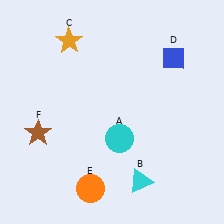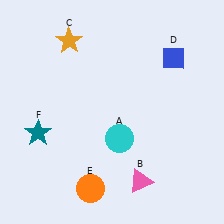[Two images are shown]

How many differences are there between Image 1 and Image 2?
There are 2 differences between the two images.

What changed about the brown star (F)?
In Image 1, F is brown. In Image 2, it changed to teal.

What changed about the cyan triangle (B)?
In Image 1, B is cyan. In Image 2, it changed to pink.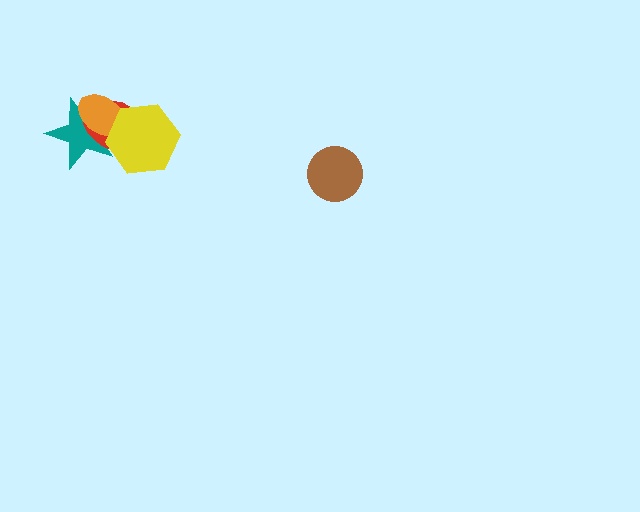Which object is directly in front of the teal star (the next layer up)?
The red ellipse is directly in front of the teal star.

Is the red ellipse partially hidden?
Yes, it is partially covered by another shape.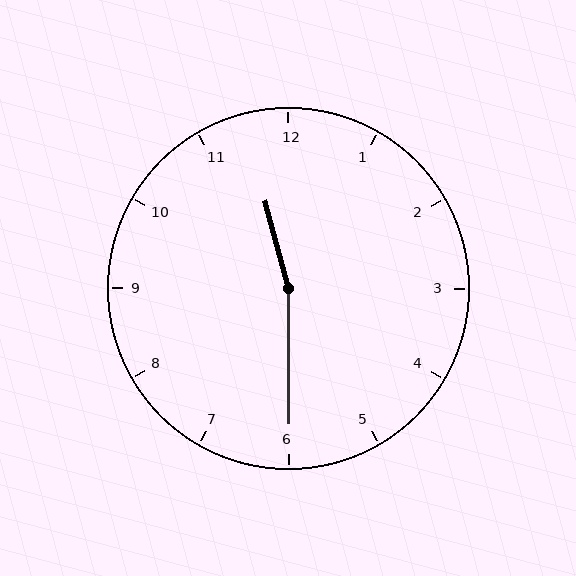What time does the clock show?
11:30.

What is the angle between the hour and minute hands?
Approximately 165 degrees.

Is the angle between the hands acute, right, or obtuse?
It is obtuse.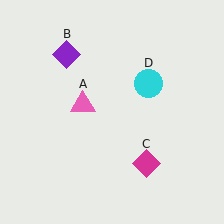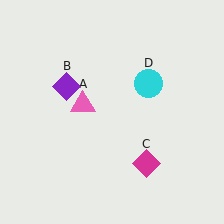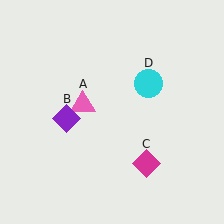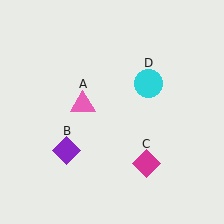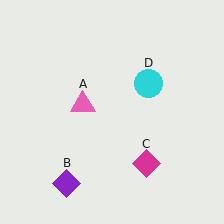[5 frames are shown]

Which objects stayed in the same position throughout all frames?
Pink triangle (object A) and magenta diamond (object C) and cyan circle (object D) remained stationary.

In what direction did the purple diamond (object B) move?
The purple diamond (object B) moved down.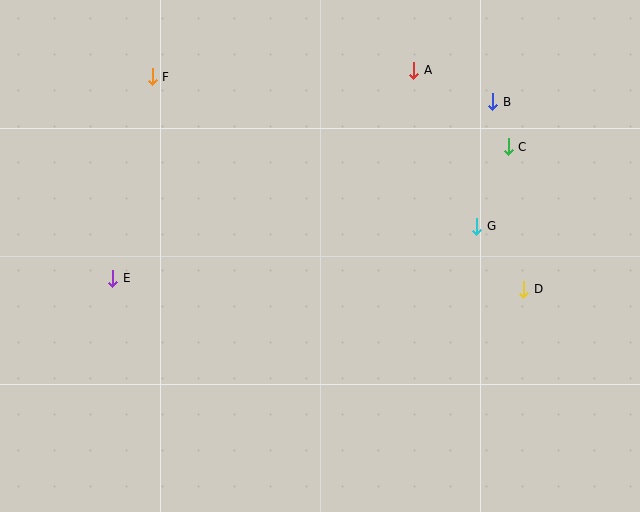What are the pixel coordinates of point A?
Point A is at (414, 70).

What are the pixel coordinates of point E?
Point E is at (113, 279).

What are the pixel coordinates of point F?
Point F is at (152, 77).